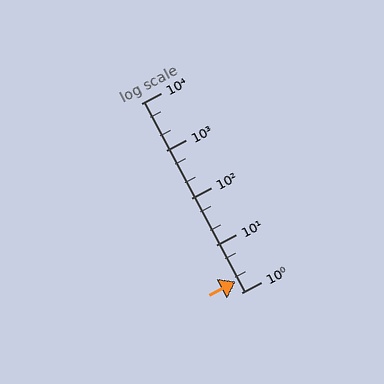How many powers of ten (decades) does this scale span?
The scale spans 4 decades, from 1 to 10000.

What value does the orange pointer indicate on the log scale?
The pointer indicates approximately 1.7.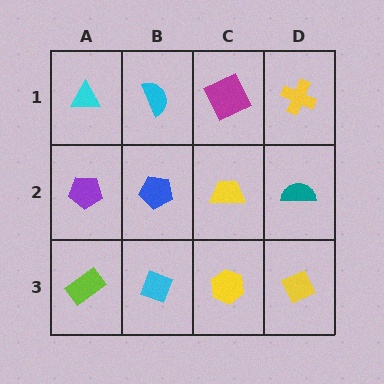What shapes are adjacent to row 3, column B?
A blue pentagon (row 2, column B), a lime rectangle (row 3, column A), a yellow hexagon (row 3, column C).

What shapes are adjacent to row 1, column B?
A blue pentagon (row 2, column B), a cyan triangle (row 1, column A), a magenta square (row 1, column C).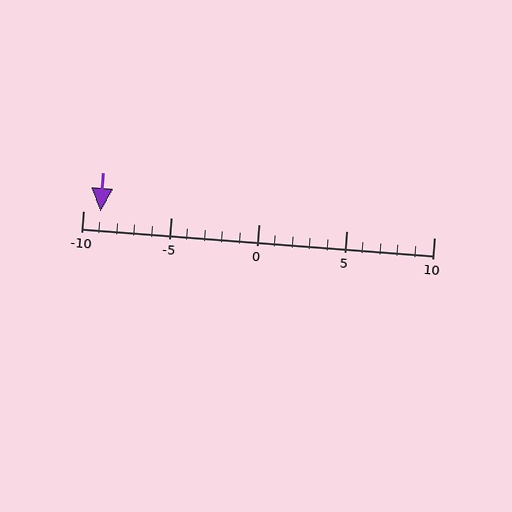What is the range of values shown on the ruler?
The ruler shows values from -10 to 10.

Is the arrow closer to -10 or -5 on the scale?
The arrow is closer to -10.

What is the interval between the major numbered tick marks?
The major tick marks are spaced 5 units apart.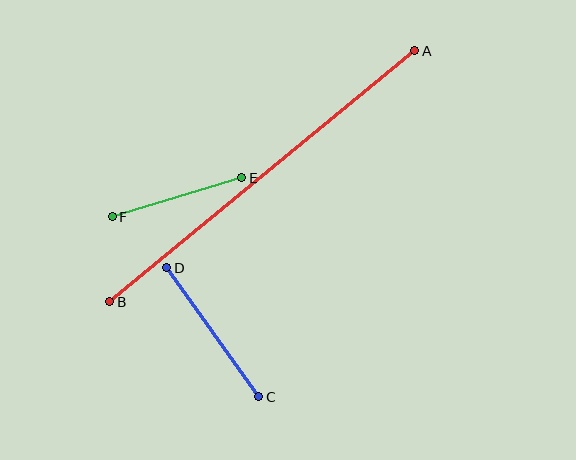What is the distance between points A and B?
The distance is approximately 395 pixels.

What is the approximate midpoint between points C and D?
The midpoint is at approximately (213, 332) pixels.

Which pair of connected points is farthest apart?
Points A and B are farthest apart.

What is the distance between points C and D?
The distance is approximately 159 pixels.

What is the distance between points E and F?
The distance is approximately 135 pixels.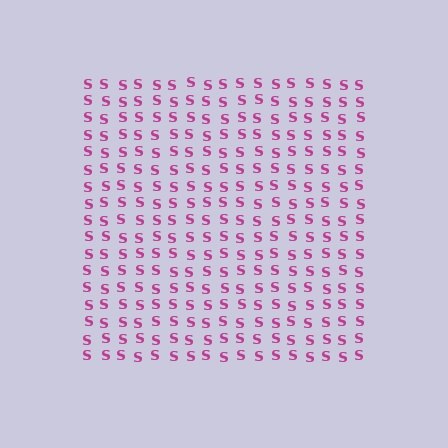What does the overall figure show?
The overall figure shows a square.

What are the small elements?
The small elements are letter S's.